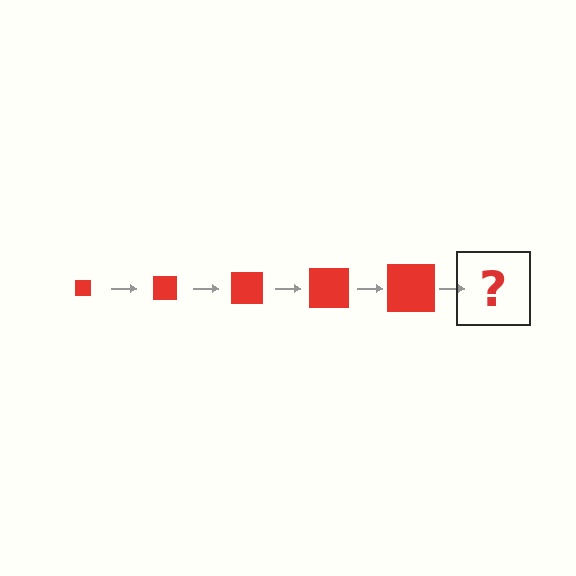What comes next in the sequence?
The next element should be a red square, larger than the previous one.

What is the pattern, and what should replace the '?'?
The pattern is that the square gets progressively larger each step. The '?' should be a red square, larger than the previous one.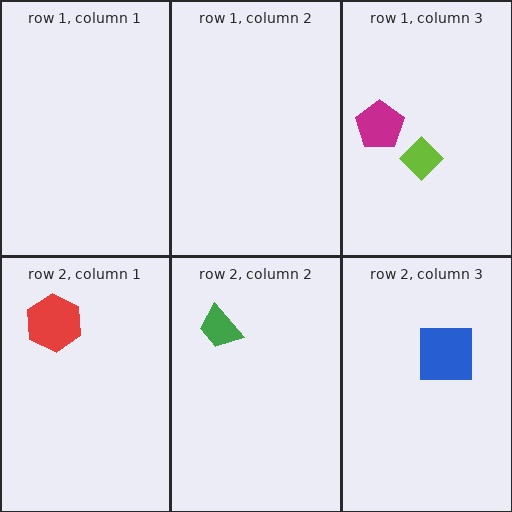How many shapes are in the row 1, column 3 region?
2.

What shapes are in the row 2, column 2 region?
The green trapezoid.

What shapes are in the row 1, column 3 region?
The magenta pentagon, the lime diamond.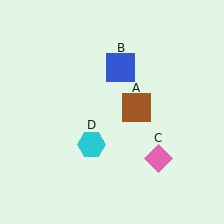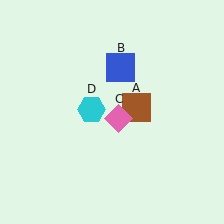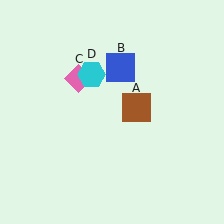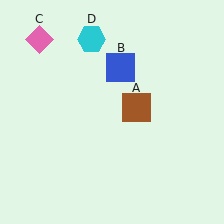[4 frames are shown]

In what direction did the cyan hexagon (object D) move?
The cyan hexagon (object D) moved up.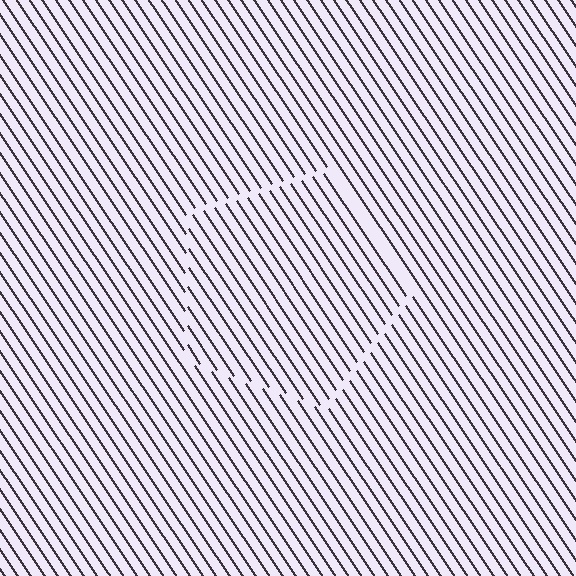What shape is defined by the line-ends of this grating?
An illusory pentagon. The interior of the shape contains the same grating, shifted by half a period — the contour is defined by the phase discontinuity where line-ends from the inner and outer gratings abut.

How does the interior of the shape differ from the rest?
The interior of the shape contains the same grating, shifted by half a period — the contour is defined by the phase discontinuity where line-ends from the inner and outer gratings abut.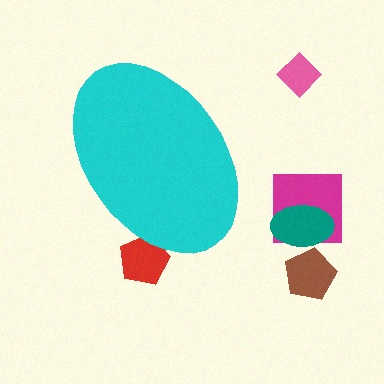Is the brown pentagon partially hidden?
No, the brown pentagon is fully visible.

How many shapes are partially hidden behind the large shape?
1 shape is partially hidden.